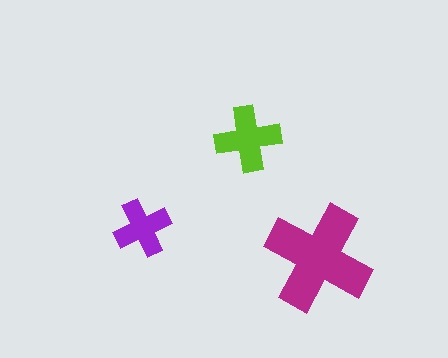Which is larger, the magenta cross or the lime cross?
The magenta one.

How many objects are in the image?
There are 3 objects in the image.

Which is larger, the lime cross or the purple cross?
The lime one.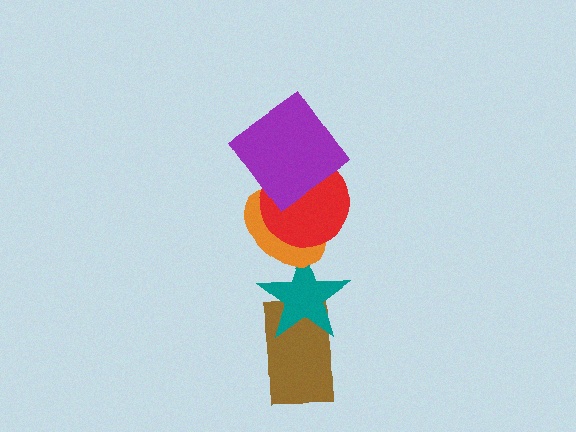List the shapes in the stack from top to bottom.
From top to bottom: the purple diamond, the red circle, the orange ellipse, the teal star, the brown rectangle.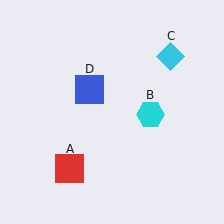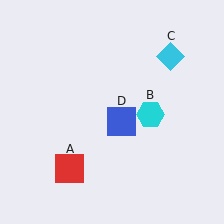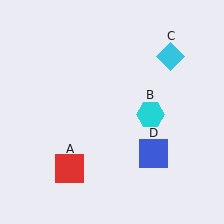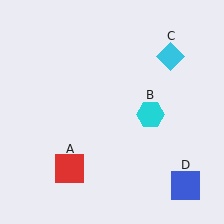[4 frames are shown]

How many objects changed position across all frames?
1 object changed position: blue square (object D).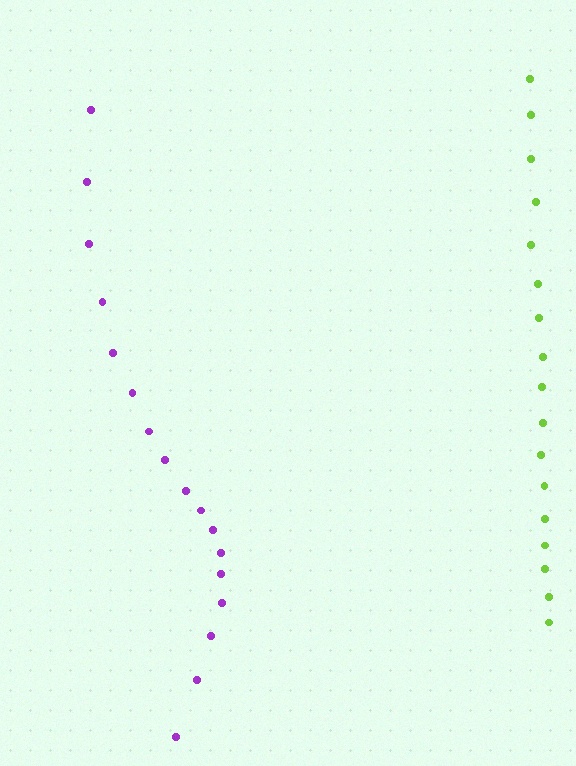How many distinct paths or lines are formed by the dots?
There are 2 distinct paths.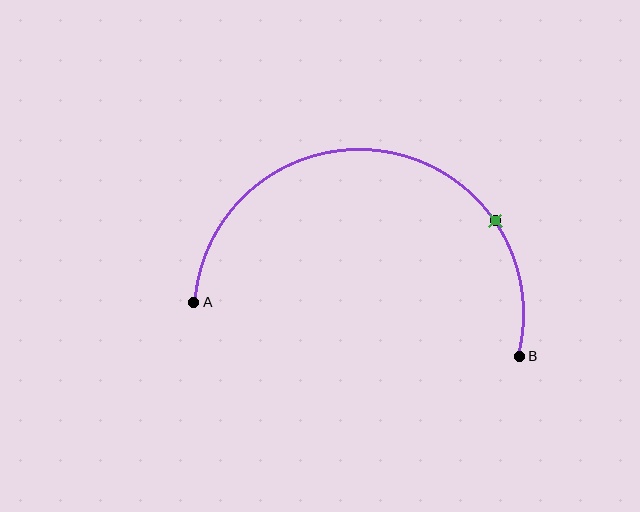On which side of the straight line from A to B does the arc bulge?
The arc bulges above the straight line connecting A and B.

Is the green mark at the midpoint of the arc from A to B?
No. The green mark lies on the arc but is closer to endpoint B. The arc midpoint would be at the point on the curve equidistant along the arc from both A and B.